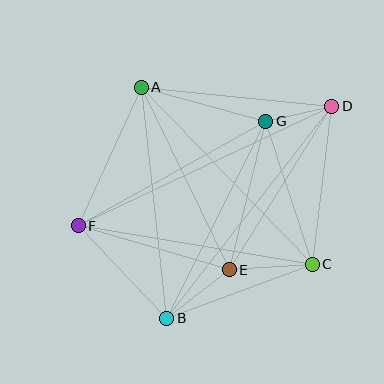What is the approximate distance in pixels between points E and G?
The distance between E and G is approximately 153 pixels.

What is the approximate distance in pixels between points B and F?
The distance between B and F is approximately 128 pixels.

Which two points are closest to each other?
Points D and G are closest to each other.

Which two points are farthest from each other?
Points D and F are farthest from each other.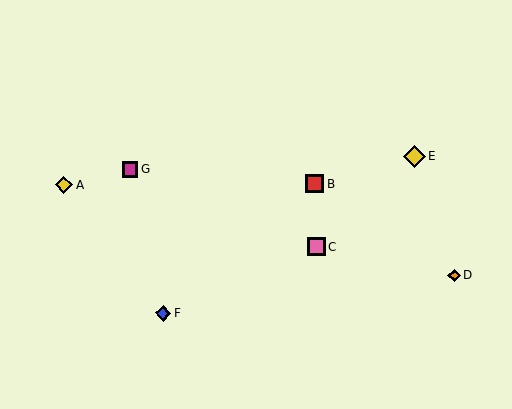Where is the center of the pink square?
The center of the pink square is at (316, 247).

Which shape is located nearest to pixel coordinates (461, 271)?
The orange diamond (labeled D) at (454, 275) is nearest to that location.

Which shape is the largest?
The yellow diamond (labeled E) is the largest.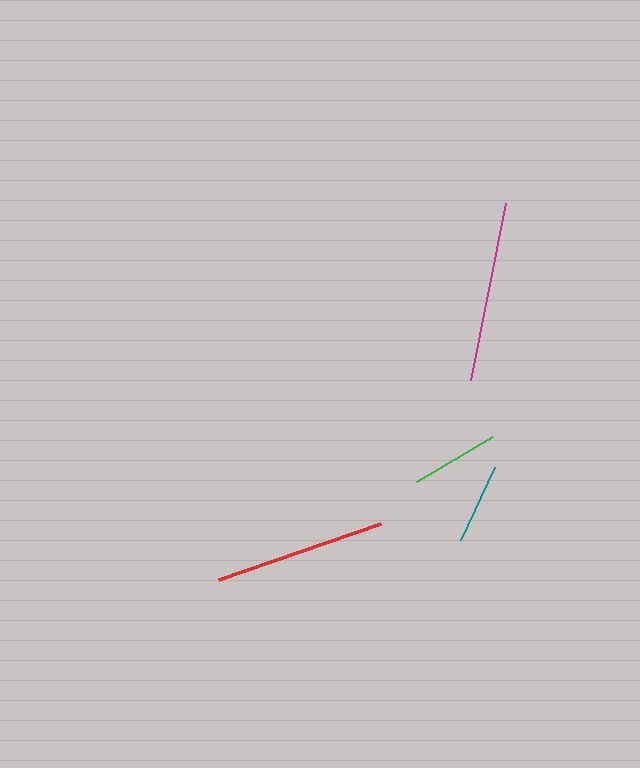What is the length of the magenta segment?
The magenta segment is approximately 181 pixels long.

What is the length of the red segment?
The red segment is approximately 171 pixels long.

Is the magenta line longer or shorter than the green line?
The magenta line is longer than the green line.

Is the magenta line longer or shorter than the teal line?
The magenta line is longer than the teal line.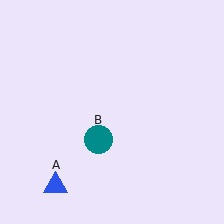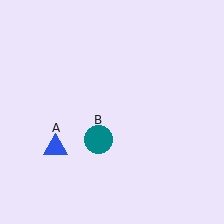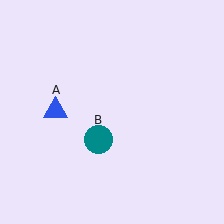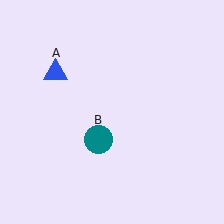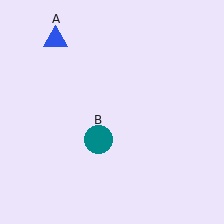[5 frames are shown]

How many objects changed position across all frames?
1 object changed position: blue triangle (object A).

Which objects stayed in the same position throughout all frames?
Teal circle (object B) remained stationary.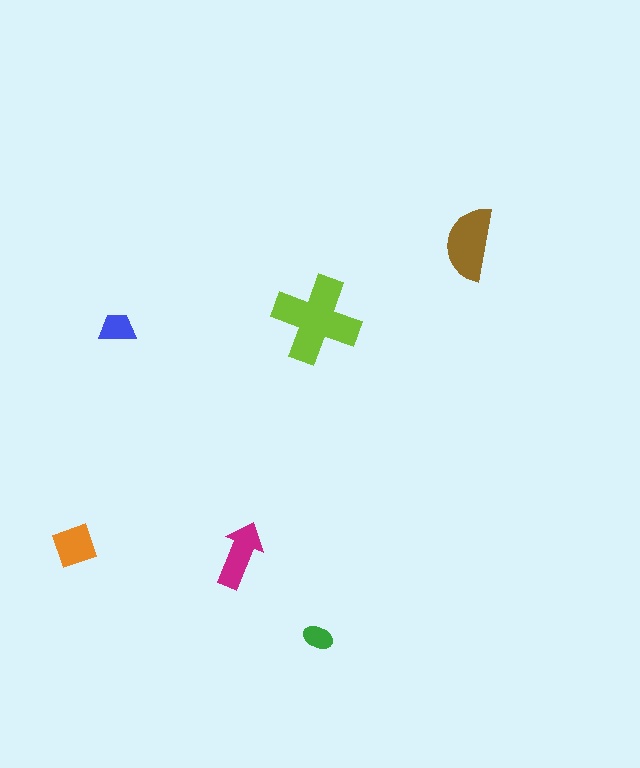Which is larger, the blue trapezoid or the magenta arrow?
The magenta arrow.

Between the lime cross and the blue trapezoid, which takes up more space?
The lime cross.